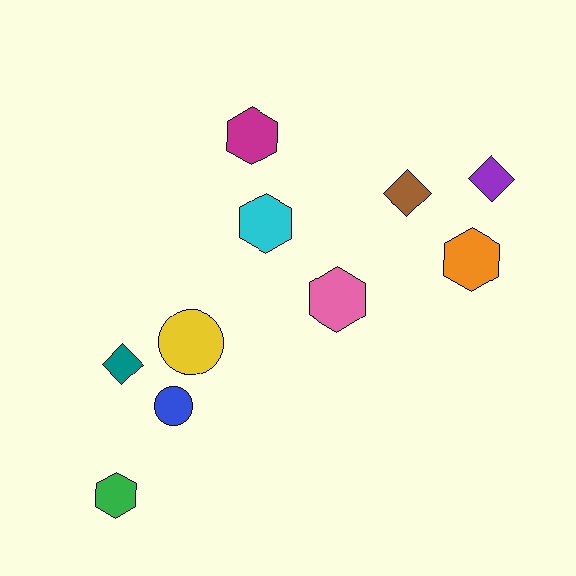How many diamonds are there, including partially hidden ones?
There are 3 diamonds.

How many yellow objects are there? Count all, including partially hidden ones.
There is 1 yellow object.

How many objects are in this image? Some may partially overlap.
There are 10 objects.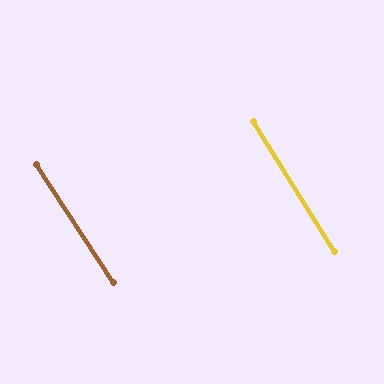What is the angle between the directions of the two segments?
Approximately 1 degree.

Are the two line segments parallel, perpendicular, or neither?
Parallel — their directions differ by only 1.0°.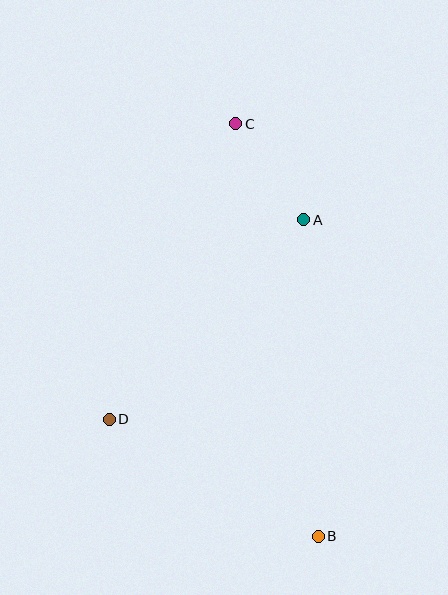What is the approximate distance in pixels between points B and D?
The distance between B and D is approximately 239 pixels.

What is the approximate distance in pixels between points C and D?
The distance between C and D is approximately 321 pixels.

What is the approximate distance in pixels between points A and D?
The distance between A and D is approximately 278 pixels.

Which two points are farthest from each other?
Points B and C are farthest from each other.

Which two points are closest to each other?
Points A and C are closest to each other.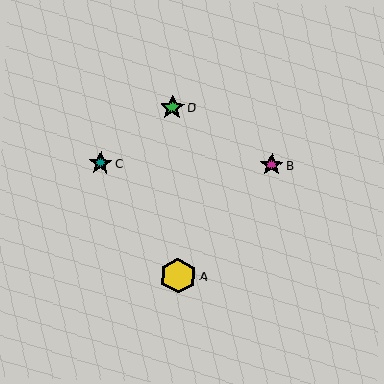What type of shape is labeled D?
Shape D is a green star.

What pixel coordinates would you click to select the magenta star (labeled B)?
Click at (272, 165) to select the magenta star B.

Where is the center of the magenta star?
The center of the magenta star is at (272, 165).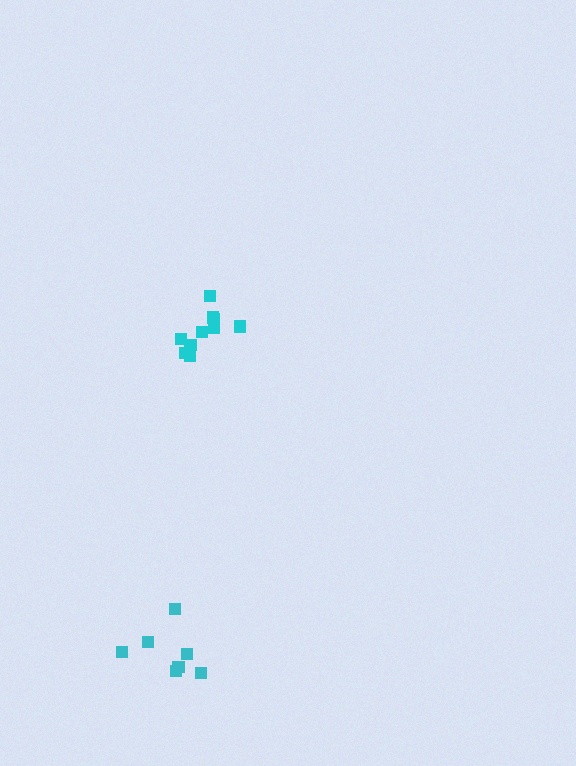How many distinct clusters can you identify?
There are 2 distinct clusters.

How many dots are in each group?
Group 1: 10 dots, Group 2: 7 dots (17 total).